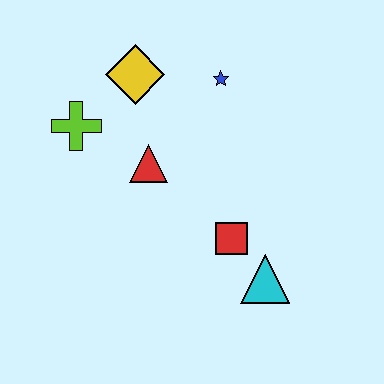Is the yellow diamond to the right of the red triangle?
No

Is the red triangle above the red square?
Yes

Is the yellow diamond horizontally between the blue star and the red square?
No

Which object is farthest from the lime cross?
The cyan triangle is farthest from the lime cross.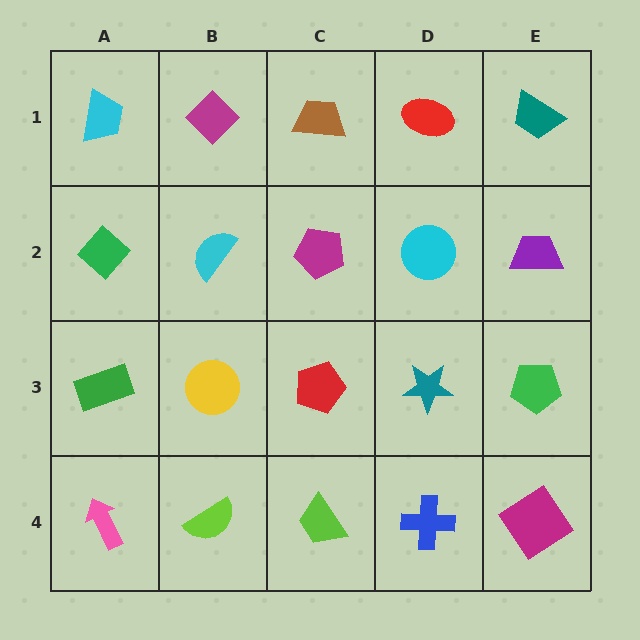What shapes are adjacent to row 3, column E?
A purple trapezoid (row 2, column E), a magenta diamond (row 4, column E), a teal star (row 3, column D).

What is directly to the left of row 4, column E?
A blue cross.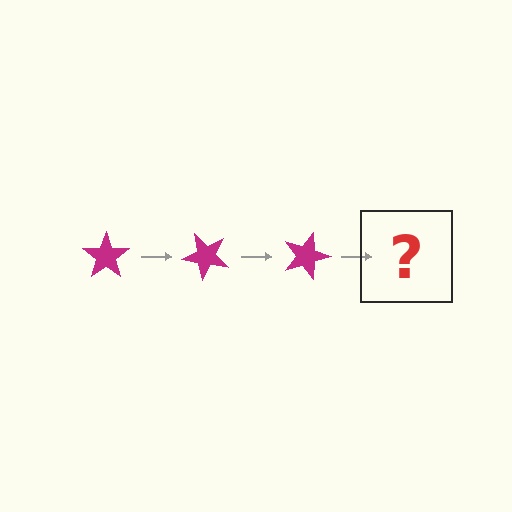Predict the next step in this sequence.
The next step is a magenta star rotated 135 degrees.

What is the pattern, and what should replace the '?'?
The pattern is that the star rotates 45 degrees each step. The '?' should be a magenta star rotated 135 degrees.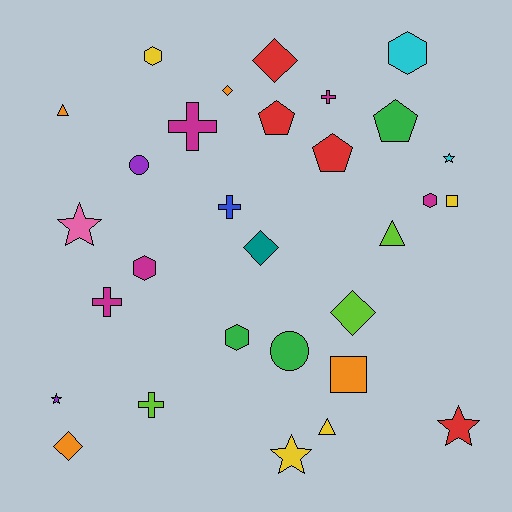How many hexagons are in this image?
There are 5 hexagons.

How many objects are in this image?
There are 30 objects.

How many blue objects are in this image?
There is 1 blue object.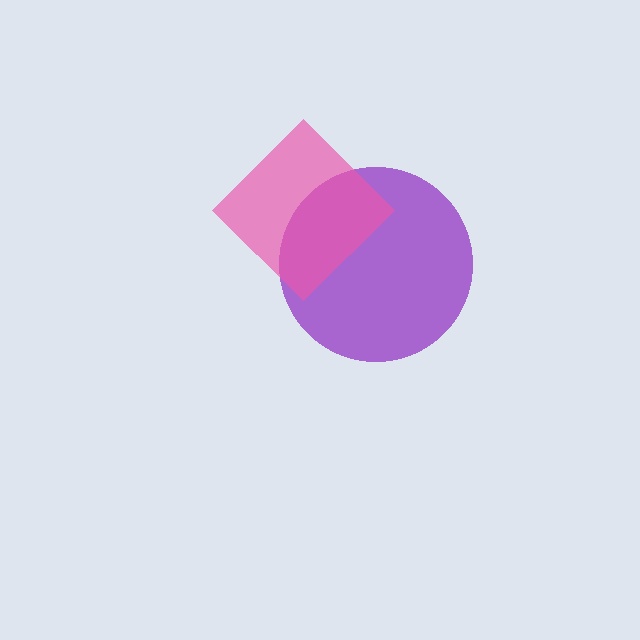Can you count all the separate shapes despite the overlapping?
Yes, there are 2 separate shapes.